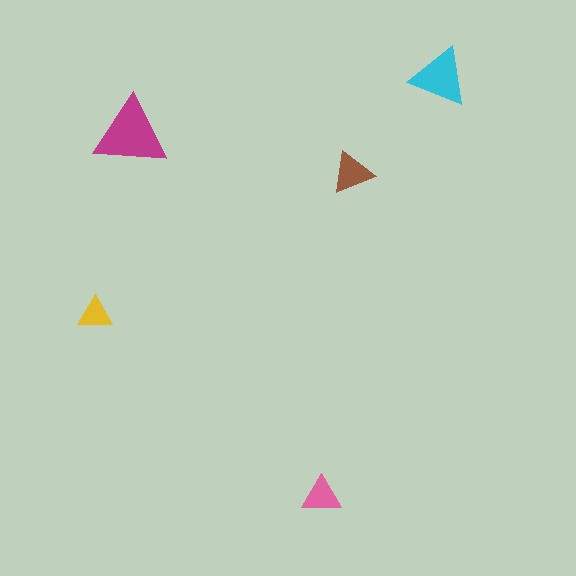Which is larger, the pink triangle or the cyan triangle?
The cyan one.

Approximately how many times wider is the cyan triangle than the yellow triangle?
About 1.5 times wider.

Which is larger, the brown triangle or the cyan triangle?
The cyan one.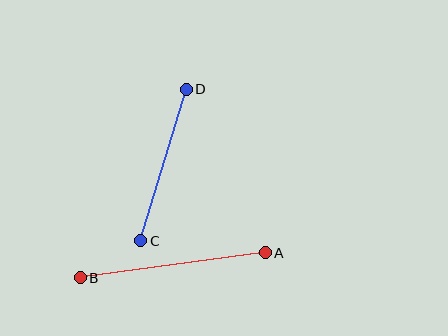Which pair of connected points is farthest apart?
Points A and B are farthest apart.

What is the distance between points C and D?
The distance is approximately 158 pixels.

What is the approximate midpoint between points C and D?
The midpoint is at approximately (164, 165) pixels.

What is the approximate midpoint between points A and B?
The midpoint is at approximately (173, 265) pixels.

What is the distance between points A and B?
The distance is approximately 187 pixels.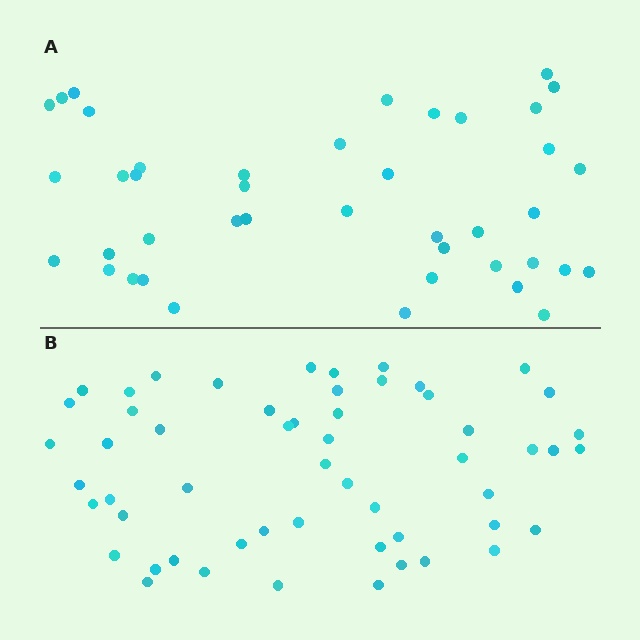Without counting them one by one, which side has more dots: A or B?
Region B (the bottom region) has more dots.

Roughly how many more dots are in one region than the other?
Region B has approximately 15 more dots than region A.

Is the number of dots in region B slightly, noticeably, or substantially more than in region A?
Region B has noticeably more, but not dramatically so. The ratio is roughly 1.3 to 1.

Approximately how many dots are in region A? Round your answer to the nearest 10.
About 40 dots. (The exact count is 42, which rounds to 40.)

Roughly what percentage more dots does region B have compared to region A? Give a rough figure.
About 30% more.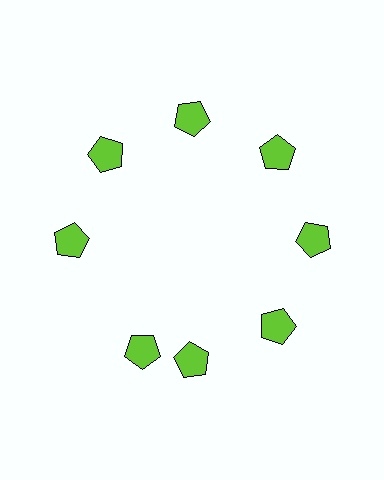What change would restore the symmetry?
The symmetry would be restored by rotating it back into even spacing with its neighbors so that all 8 pentagons sit at equal angles and equal distance from the center.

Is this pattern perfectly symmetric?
No. The 8 lime pentagons are arranged in a ring, but one element near the 8 o'clock position is rotated out of alignment along the ring, breaking the 8-fold rotational symmetry.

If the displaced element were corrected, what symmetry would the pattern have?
It would have 8-fold rotational symmetry — the pattern would map onto itself every 45 degrees.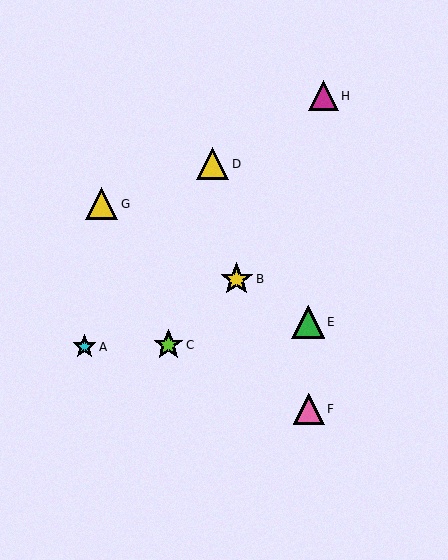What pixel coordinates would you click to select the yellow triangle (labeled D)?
Click at (213, 164) to select the yellow triangle D.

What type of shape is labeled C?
Shape C is a lime star.